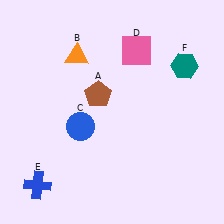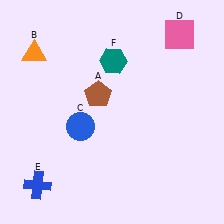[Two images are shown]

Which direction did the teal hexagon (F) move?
The teal hexagon (F) moved left.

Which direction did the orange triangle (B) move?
The orange triangle (B) moved left.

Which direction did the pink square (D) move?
The pink square (D) moved right.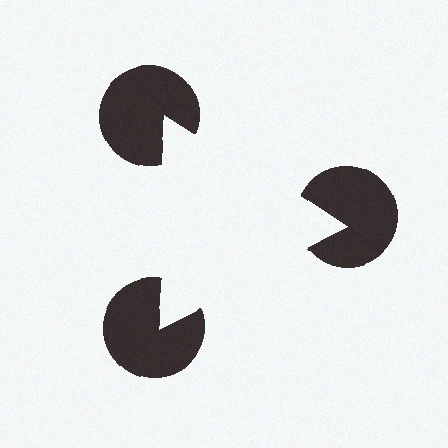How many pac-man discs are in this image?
There are 3 — one at each vertex of the illusory triangle.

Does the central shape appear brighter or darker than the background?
It typically appears slightly brighter than the background, even though no actual brightness change is drawn.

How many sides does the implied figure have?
3 sides.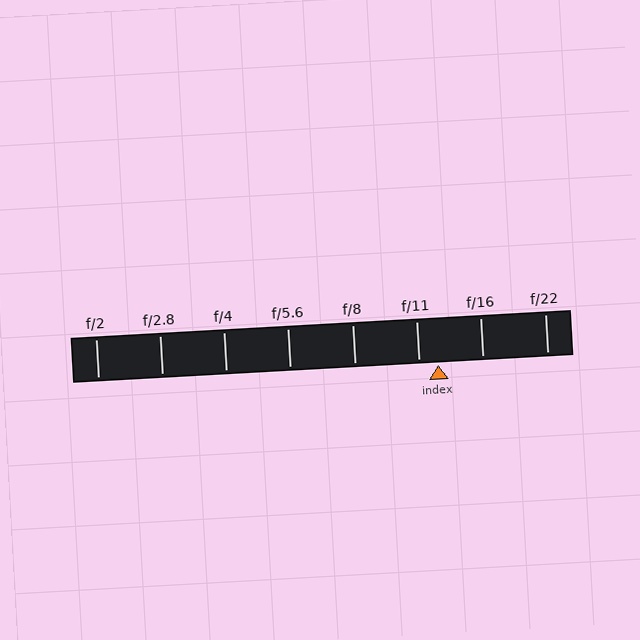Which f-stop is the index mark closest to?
The index mark is closest to f/11.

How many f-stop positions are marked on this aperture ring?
There are 8 f-stop positions marked.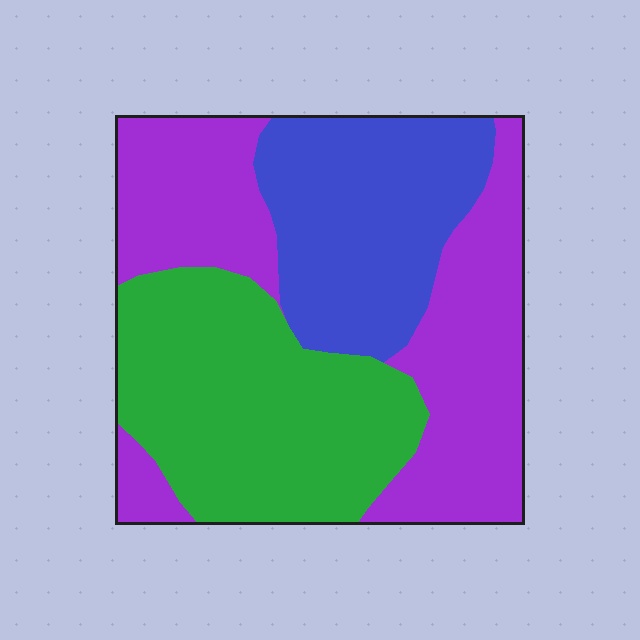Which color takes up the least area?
Blue, at roughly 25%.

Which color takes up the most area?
Purple, at roughly 40%.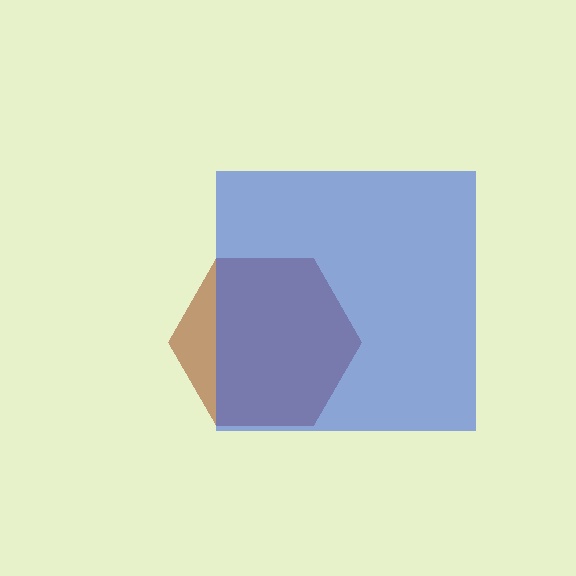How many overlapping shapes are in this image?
There are 2 overlapping shapes in the image.